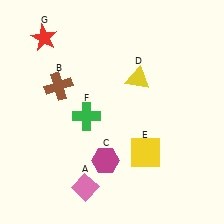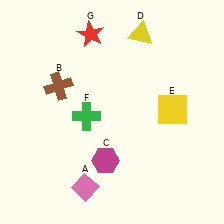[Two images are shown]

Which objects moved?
The objects that moved are: the yellow triangle (D), the yellow square (E), the red star (G).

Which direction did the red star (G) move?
The red star (G) moved right.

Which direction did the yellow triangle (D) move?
The yellow triangle (D) moved up.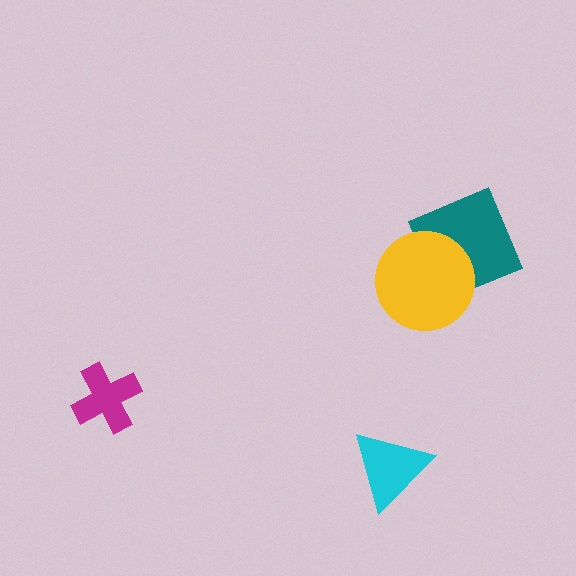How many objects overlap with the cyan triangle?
0 objects overlap with the cyan triangle.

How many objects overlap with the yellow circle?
1 object overlaps with the yellow circle.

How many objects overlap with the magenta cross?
0 objects overlap with the magenta cross.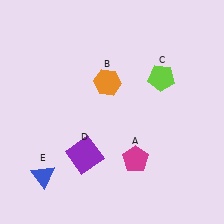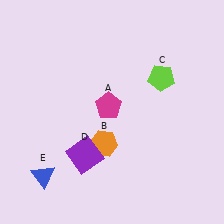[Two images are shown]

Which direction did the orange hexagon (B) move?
The orange hexagon (B) moved down.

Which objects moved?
The objects that moved are: the magenta pentagon (A), the orange hexagon (B).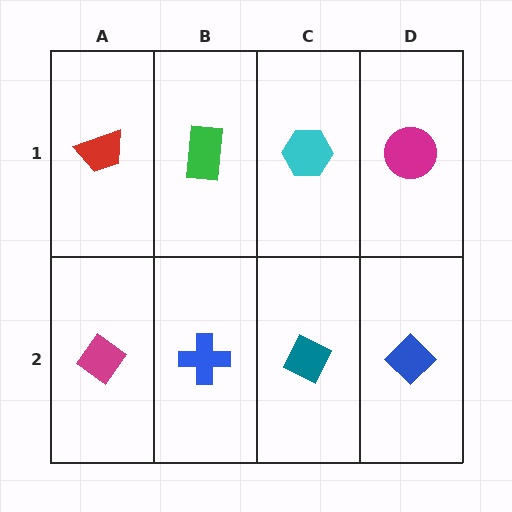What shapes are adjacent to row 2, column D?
A magenta circle (row 1, column D), a teal diamond (row 2, column C).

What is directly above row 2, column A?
A red trapezoid.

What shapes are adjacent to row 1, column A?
A magenta diamond (row 2, column A), a green rectangle (row 1, column B).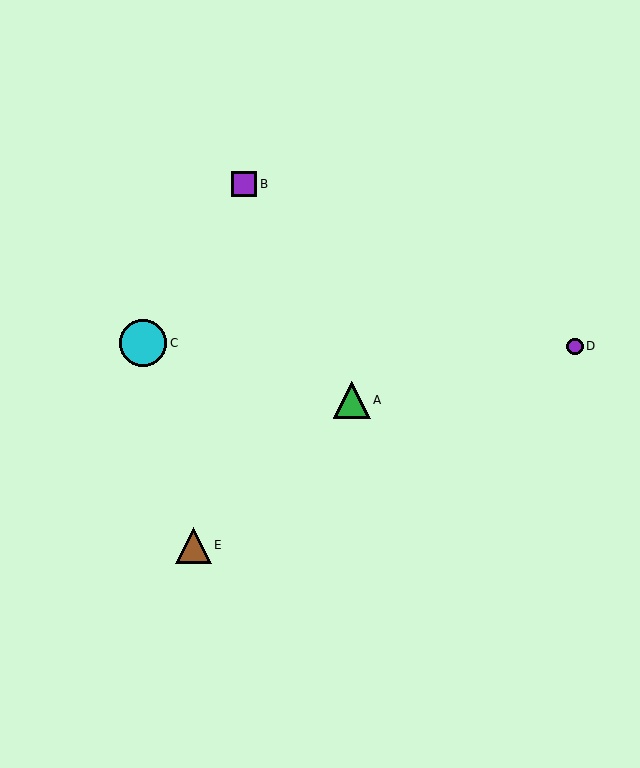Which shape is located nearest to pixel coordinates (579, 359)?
The purple circle (labeled D) at (575, 346) is nearest to that location.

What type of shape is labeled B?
Shape B is a purple square.